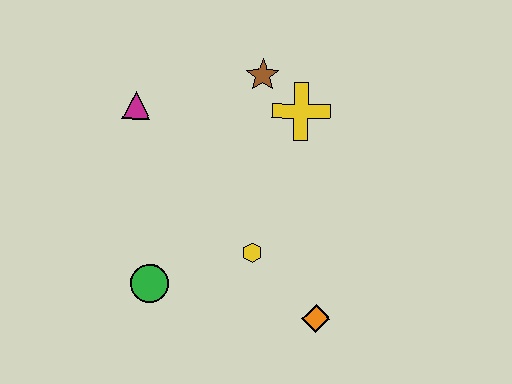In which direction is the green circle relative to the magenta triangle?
The green circle is below the magenta triangle.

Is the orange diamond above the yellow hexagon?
No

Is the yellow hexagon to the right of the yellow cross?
No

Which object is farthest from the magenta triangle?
The orange diamond is farthest from the magenta triangle.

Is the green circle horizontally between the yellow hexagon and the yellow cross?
No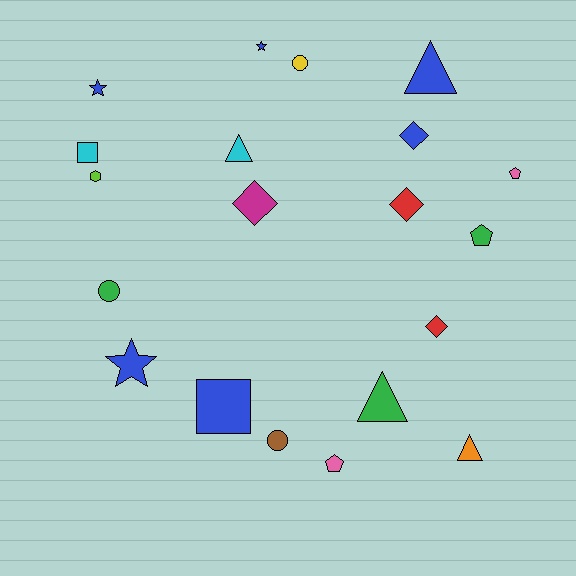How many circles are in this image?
There are 3 circles.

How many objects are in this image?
There are 20 objects.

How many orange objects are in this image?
There is 1 orange object.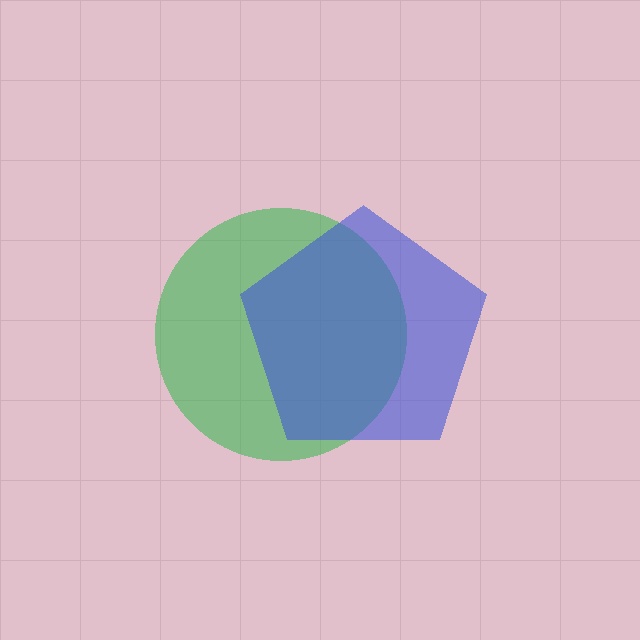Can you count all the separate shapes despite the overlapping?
Yes, there are 2 separate shapes.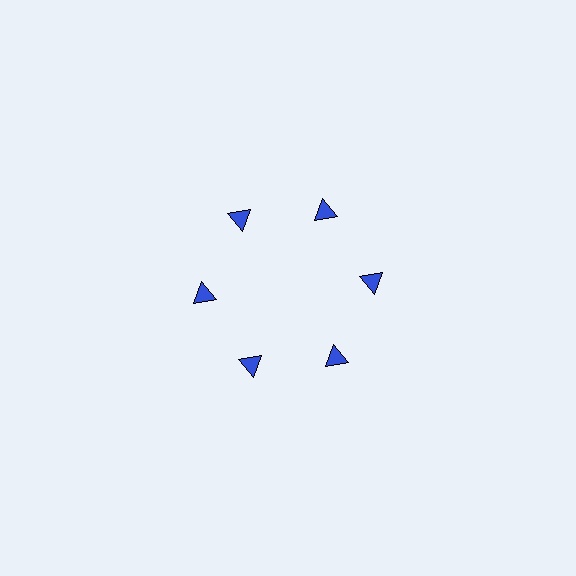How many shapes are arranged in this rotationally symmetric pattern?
There are 6 shapes, arranged in 6 groups of 1.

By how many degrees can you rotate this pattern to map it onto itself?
The pattern maps onto itself every 60 degrees of rotation.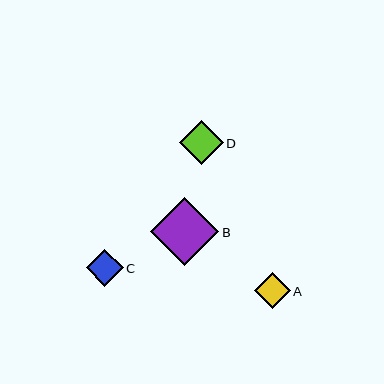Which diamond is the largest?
Diamond B is the largest with a size of approximately 68 pixels.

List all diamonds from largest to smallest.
From largest to smallest: B, D, C, A.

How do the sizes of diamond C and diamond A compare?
Diamond C and diamond A are approximately the same size.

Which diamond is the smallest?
Diamond A is the smallest with a size of approximately 36 pixels.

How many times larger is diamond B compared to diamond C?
Diamond B is approximately 1.9 times the size of diamond C.